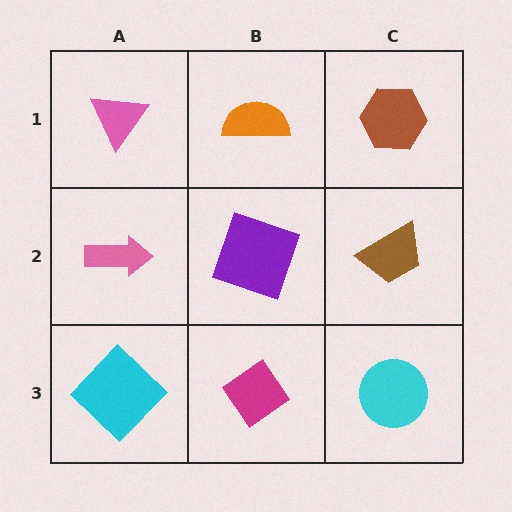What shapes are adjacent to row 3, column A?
A pink arrow (row 2, column A), a magenta diamond (row 3, column B).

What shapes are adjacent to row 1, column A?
A pink arrow (row 2, column A), an orange semicircle (row 1, column B).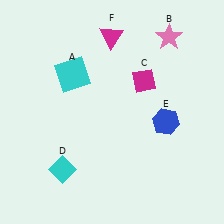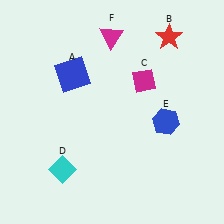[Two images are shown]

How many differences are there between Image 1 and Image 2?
There are 2 differences between the two images.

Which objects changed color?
A changed from cyan to blue. B changed from pink to red.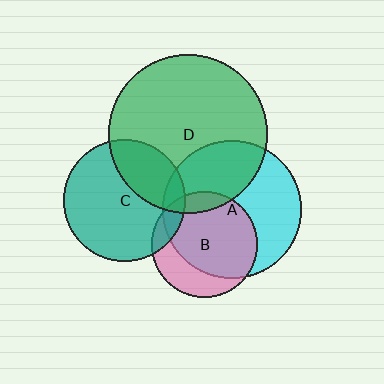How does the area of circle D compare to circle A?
Approximately 1.3 times.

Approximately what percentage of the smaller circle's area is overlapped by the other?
Approximately 10%.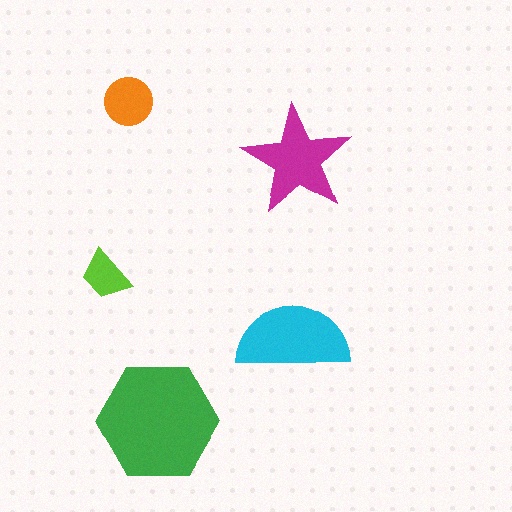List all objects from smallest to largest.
The lime trapezoid, the orange circle, the magenta star, the cyan semicircle, the green hexagon.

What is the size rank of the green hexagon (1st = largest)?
1st.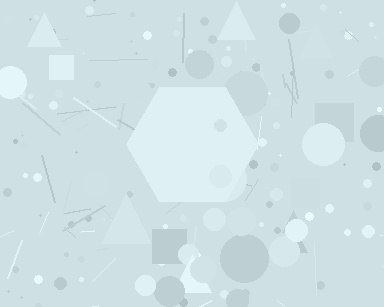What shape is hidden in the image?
A hexagon is hidden in the image.